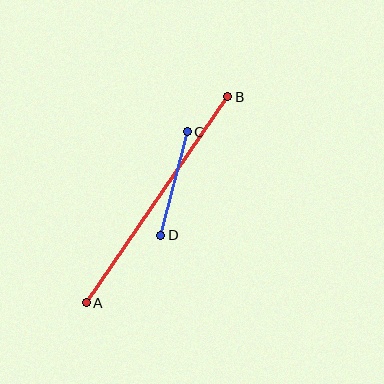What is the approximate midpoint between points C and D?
The midpoint is at approximately (174, 184) pixels.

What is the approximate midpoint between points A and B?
The midpoint is at approximately (157, 200) pixels.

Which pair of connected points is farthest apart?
Points A and B are farthest apart.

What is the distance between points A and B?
The distance is approximately 250 pixels.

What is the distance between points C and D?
The distance is approximately 107 pixels.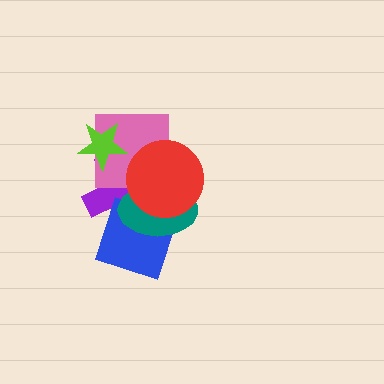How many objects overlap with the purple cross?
5 objects overlap with the purple cross.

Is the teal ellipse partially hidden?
Yes, it is partially covered by another shape.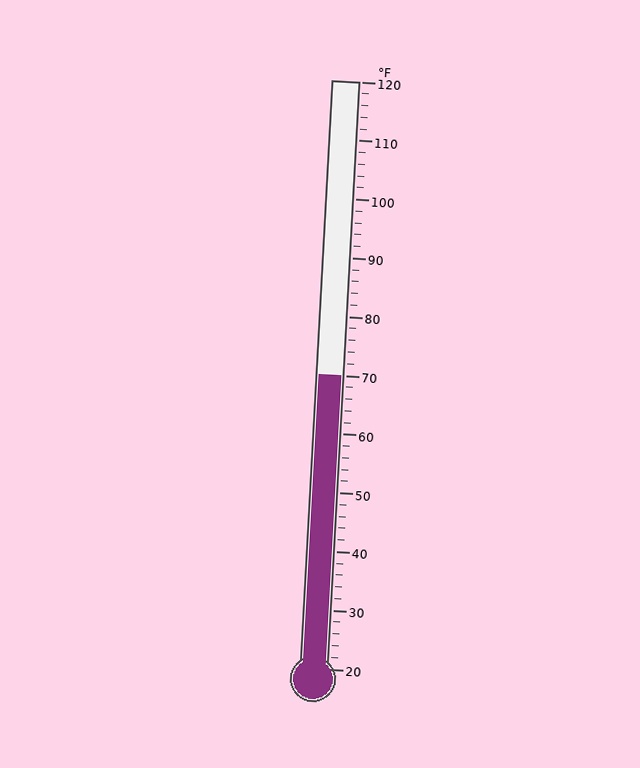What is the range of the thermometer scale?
The thermometer scale ranges from 20°F to 120°F.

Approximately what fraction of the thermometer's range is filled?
The thermometer is filled to approximately 50% of its range.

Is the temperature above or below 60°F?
The temperature is above 60°F.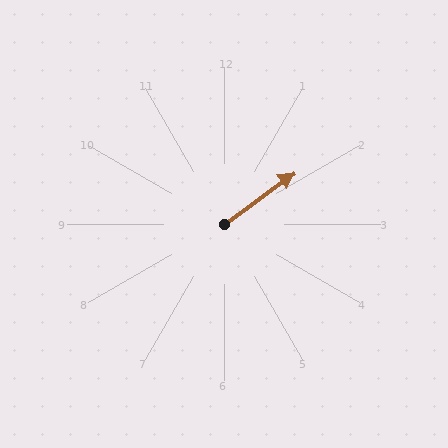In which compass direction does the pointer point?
Northeast.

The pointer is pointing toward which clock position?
Roughly 2 o'clock.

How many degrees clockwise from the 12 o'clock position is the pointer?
Approximately 54 degrees.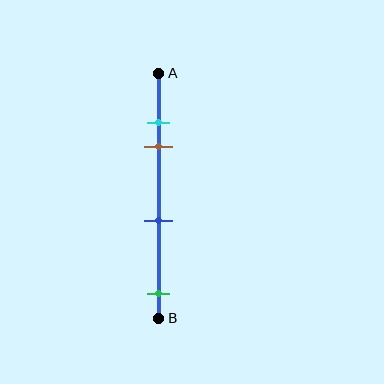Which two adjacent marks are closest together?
The cyan and brown marks are the closest adjacent pair.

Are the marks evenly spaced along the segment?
No, the marks are not evenly spaced.